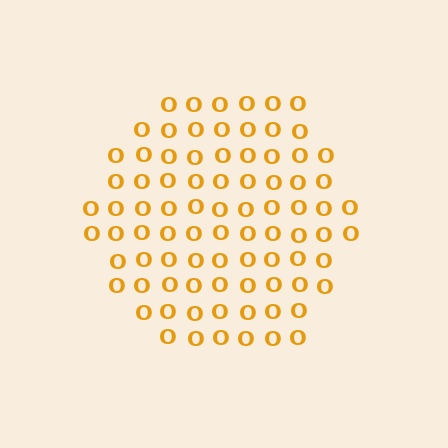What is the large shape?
The large shape is a hexagon.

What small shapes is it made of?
It is made of small letter O's.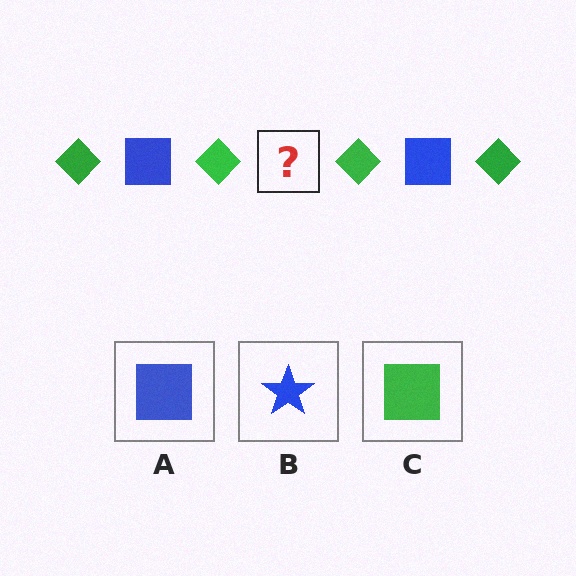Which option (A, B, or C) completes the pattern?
A.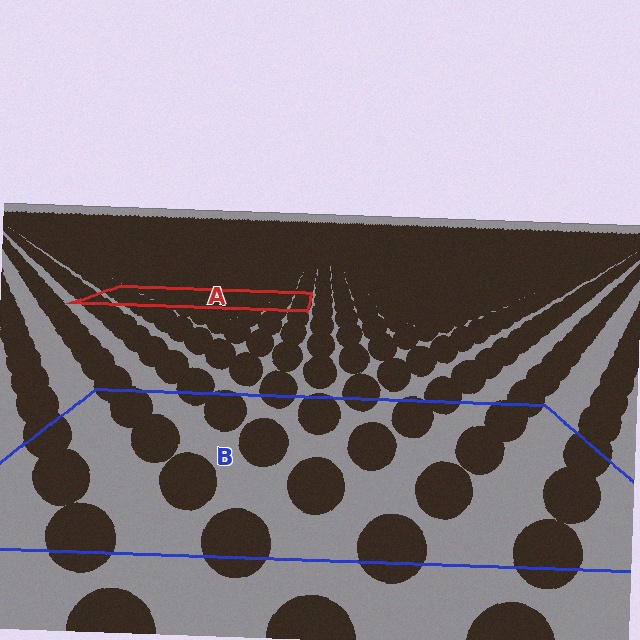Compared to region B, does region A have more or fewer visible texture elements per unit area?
Region A has more texture elements per unit area — they are packed more densely because it is farther away.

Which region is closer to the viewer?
Region B is closer. The texture elements there are larger and more spread out.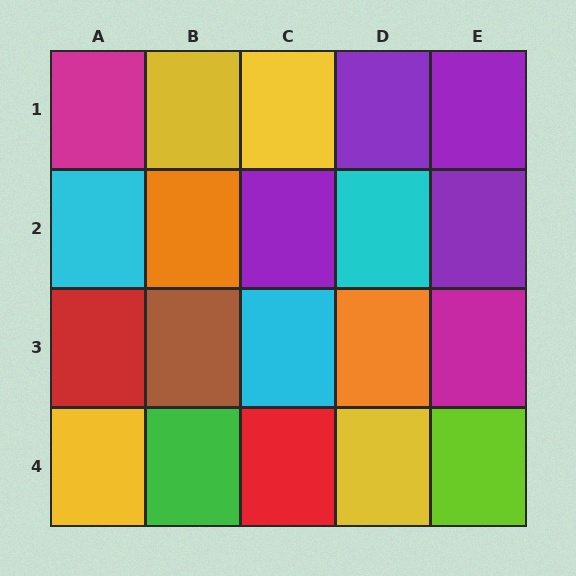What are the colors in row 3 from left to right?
Red, brown, cyan, orange, magenta.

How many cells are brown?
1 cell is brown.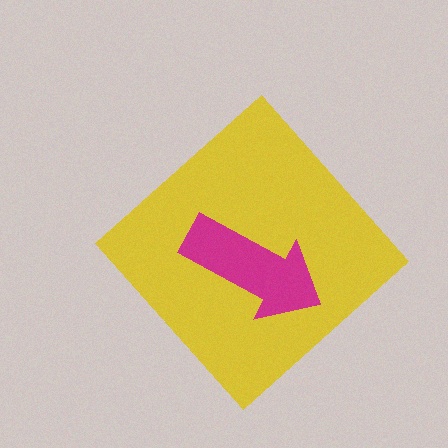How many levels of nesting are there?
2.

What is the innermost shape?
The magenta arrow.